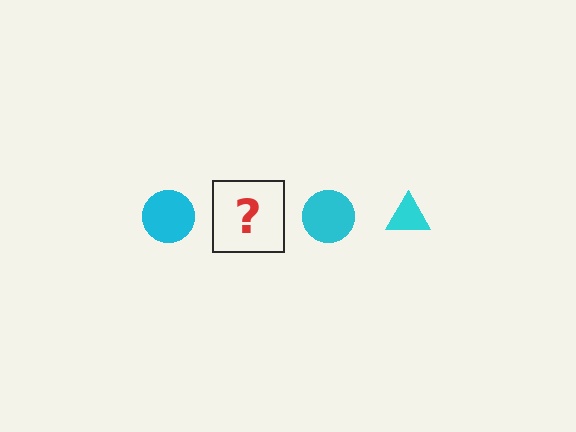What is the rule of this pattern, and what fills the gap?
The rule is that the pattern cycles through circle, triangle shapes in cyan. The gap should be filled with a cyan triangle.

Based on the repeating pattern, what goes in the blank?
The blank should be a cyan triangle.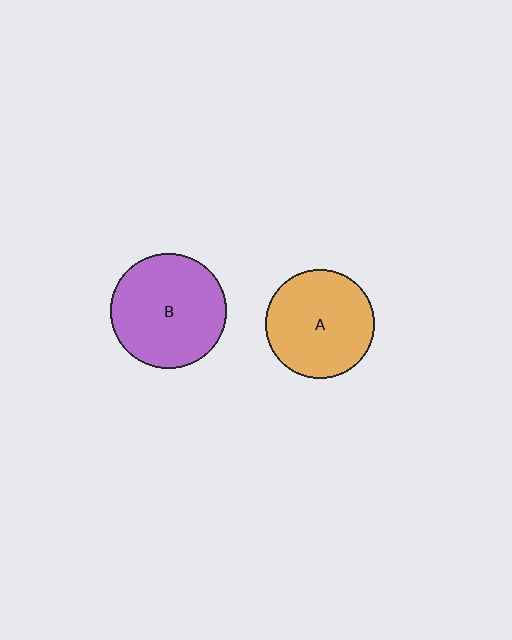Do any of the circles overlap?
No, none of the circles overlap.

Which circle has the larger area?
Circle B (purple).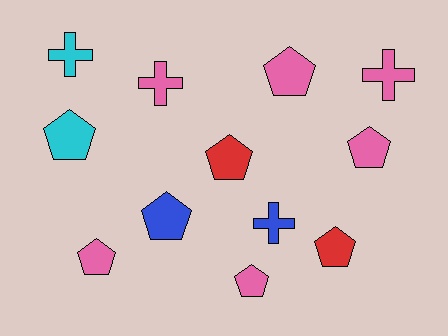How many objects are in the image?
There are 12 objects.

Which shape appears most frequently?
Pentagon, with 8 objects.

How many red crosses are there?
There are no red crosses.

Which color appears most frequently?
Pink, with 6 objects.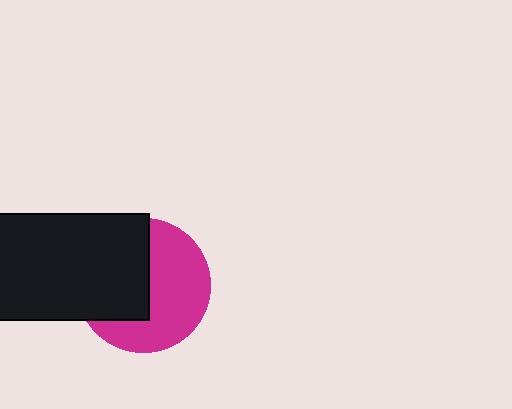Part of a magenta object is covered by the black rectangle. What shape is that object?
It is a circle.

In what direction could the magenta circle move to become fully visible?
The magenta circle could move right. That would shift it out from behind the black rectangle entirely.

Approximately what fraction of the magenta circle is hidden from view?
Roughly 46% of the magenta circle is hidden behind the black rectangle.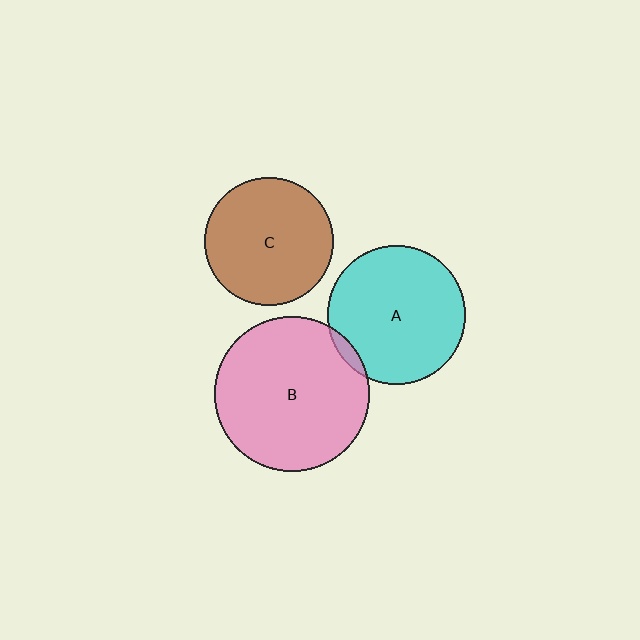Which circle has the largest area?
Circle B (pink).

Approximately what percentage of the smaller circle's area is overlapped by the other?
Approximately 5%.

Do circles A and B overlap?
Yes.